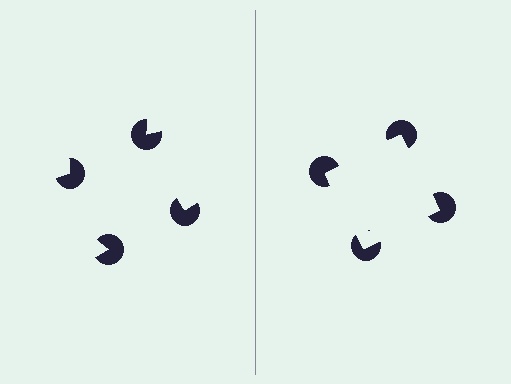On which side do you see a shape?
An illusory square appears on the right side. On the left side the wedge cuts are rotated, so no coherent shape forms.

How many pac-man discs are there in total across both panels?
8 — 4 on each side.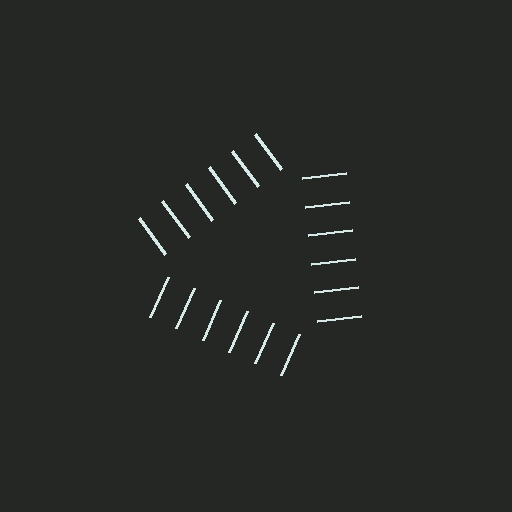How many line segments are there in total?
18 — 6 along each of the 3 edges.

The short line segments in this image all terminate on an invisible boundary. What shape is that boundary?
An illusory triangle — the line segments terminate on its edges but no continuous stroke is drawn.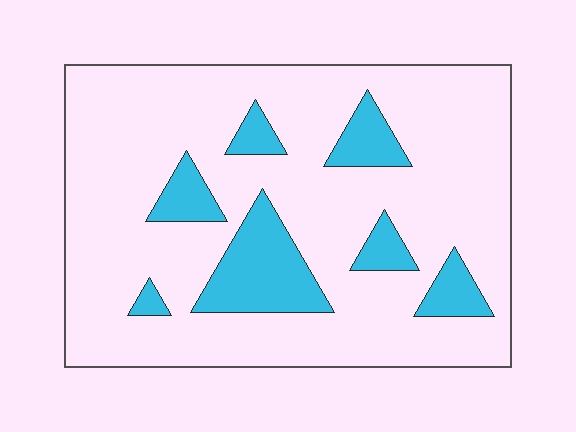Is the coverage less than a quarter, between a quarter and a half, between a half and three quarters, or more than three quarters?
Less than a quarter.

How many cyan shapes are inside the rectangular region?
7.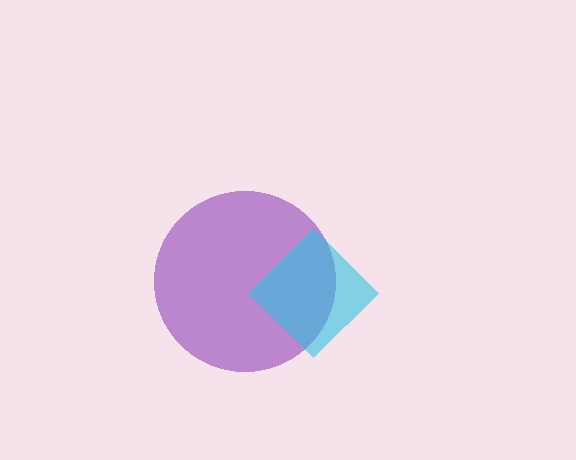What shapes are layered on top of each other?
The layered shapes are: a purple circle, a cyan diamond.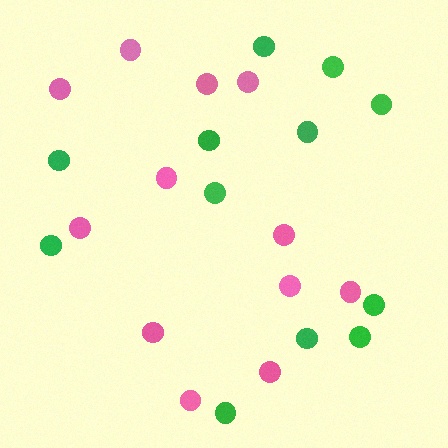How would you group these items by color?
There are 2 groups: one group of pink circles (12) and one group of green circles (12).